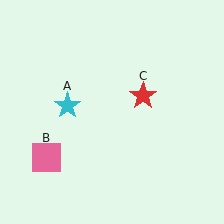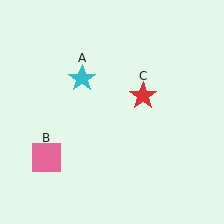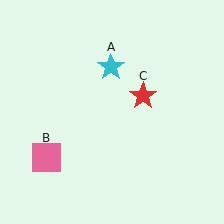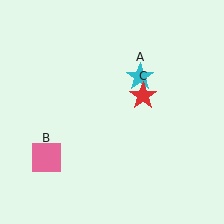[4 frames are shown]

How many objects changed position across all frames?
1 object changed position: cyan star (object A).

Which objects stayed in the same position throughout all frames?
Pink square (object B) and red star (object C) remained stationary.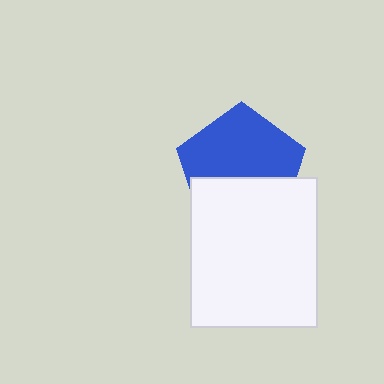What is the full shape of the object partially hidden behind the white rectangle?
The partially hidden object is a blue pentagon.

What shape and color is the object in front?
The object in front is a white rectangle.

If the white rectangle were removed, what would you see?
You would see the complete blue pentagon.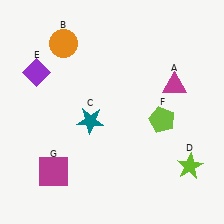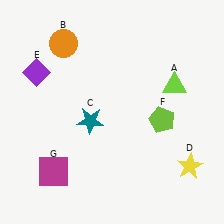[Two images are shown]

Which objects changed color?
A changed from magenta to lime. D changed from lime to yellow.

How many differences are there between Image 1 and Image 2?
There are 2 differences between the two images.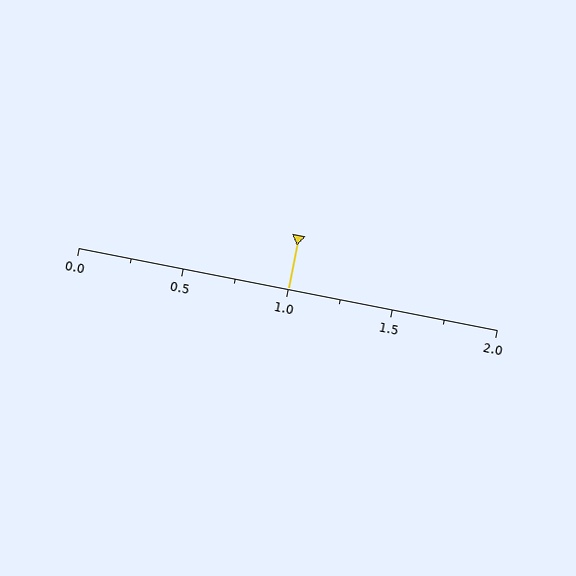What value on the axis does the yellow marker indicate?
The marker indicates approximately 1.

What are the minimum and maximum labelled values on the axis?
The axis runs from 0.0 to 2.0.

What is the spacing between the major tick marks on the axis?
The major ticks are spaced 0.5 apart.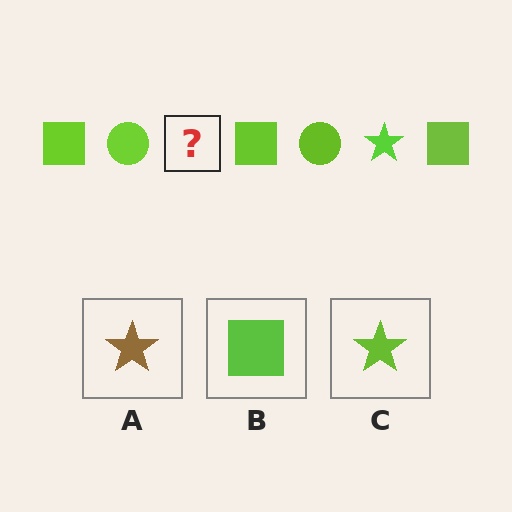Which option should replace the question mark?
Option C.